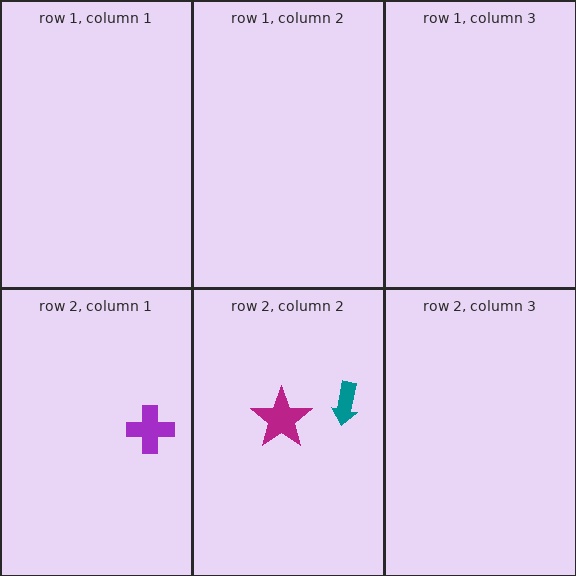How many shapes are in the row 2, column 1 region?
1.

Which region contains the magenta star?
The row 2, column 2 region.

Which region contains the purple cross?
The row 2, column 1 region.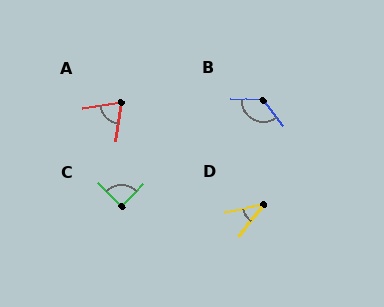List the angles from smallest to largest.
D (42°), A (73°), C (91°), B (132°).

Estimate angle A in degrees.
Approximately 73 degrees.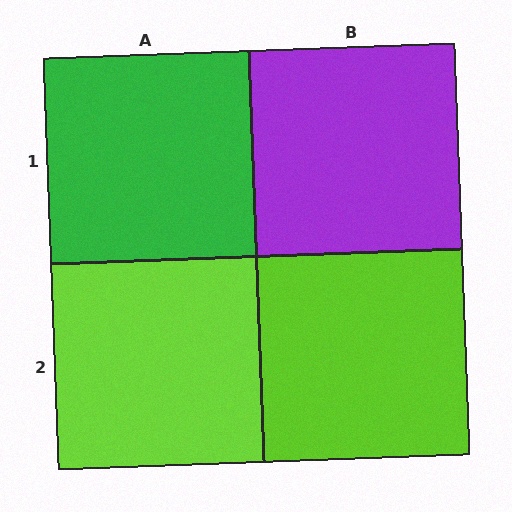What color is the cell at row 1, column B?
Purple.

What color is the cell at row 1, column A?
Green.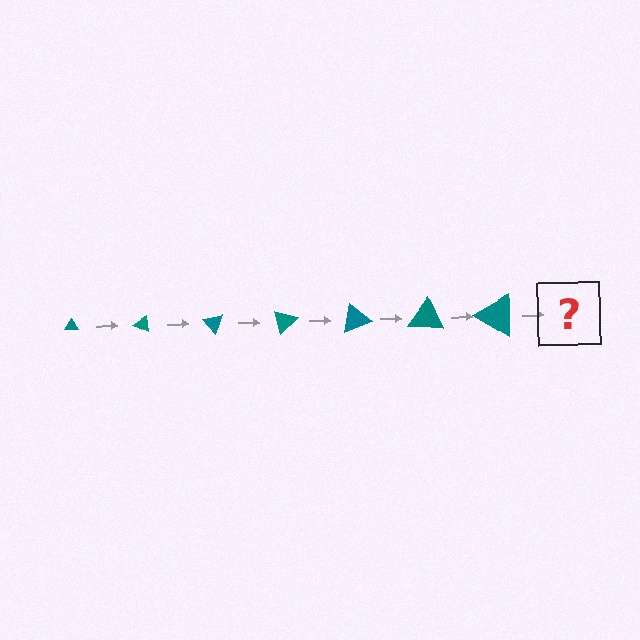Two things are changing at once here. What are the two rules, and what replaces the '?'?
The two rules are that the triangle grows larger each step and it rotates 25 degrees each step. The '?' should be a triangle, larger than the previous one and rotated 175 degrees from the start.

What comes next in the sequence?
The next element should be a triangle, larger than the previous one and rotated 175 degrees from the start.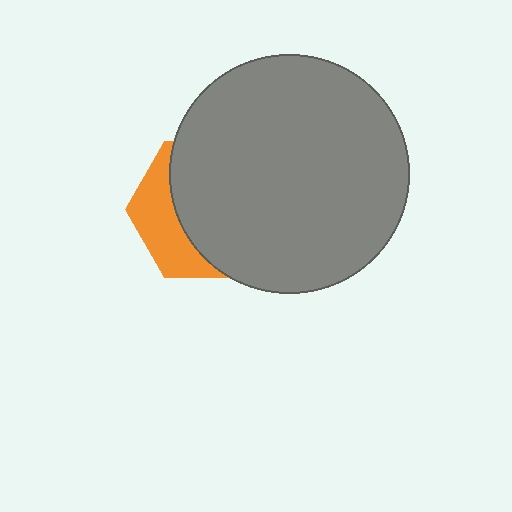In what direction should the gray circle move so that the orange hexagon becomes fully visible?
The gray circle should move right. That is the shortest direction to clear the overlap and leave the orange hexagon fully visible.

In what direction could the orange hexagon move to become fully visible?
The orange hexagon could move left. That would shift it out from behind the gray circle entirely.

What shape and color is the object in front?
The object in front is a gray circle.